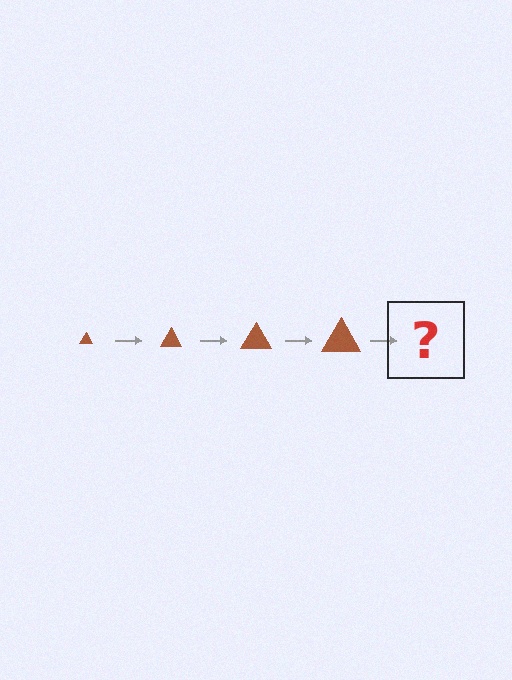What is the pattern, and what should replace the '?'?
The pattern is that the triangle gets progressively larger each step. The '?' should be a brown triangle, larger than the previous one.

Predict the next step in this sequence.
The next step is a brown triangle, larger than the previous one.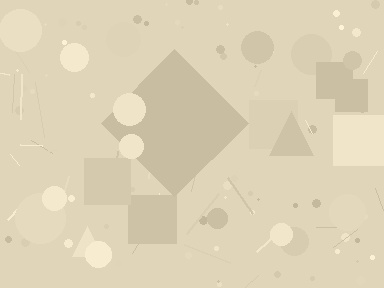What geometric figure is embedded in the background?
A diamond is embedded in the background.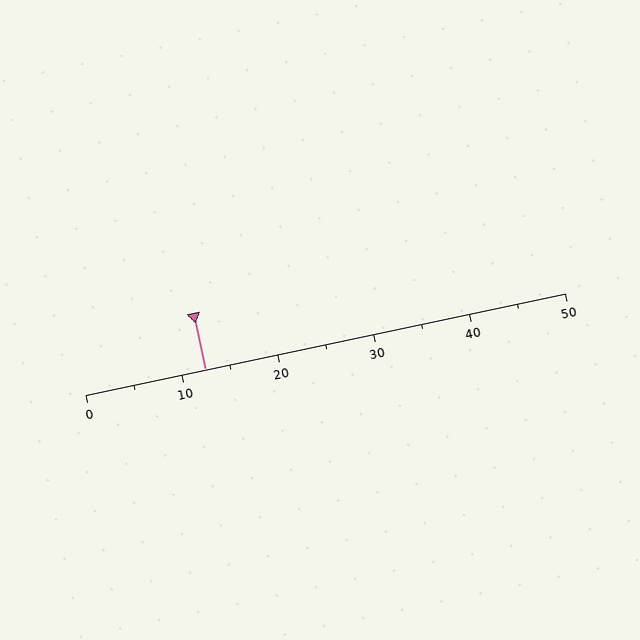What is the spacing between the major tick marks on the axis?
The major ticks are spaced 10 apart.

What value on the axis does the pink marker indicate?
The marker indicates approximately 12.5.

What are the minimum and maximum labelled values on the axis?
The axis runs from 0 to 50.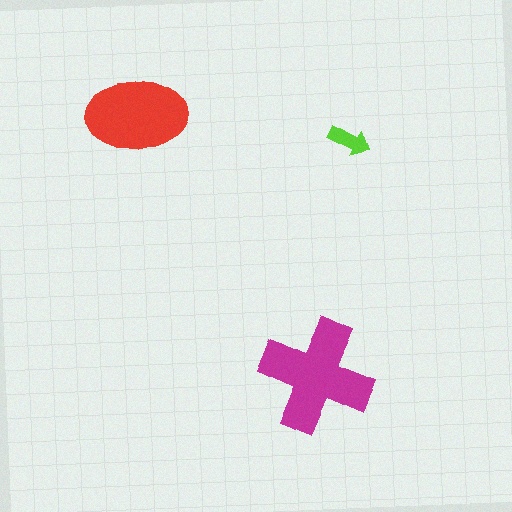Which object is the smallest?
The lime arrow.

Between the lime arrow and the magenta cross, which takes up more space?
The magenta cross.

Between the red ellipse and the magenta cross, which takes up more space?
The magenta cross.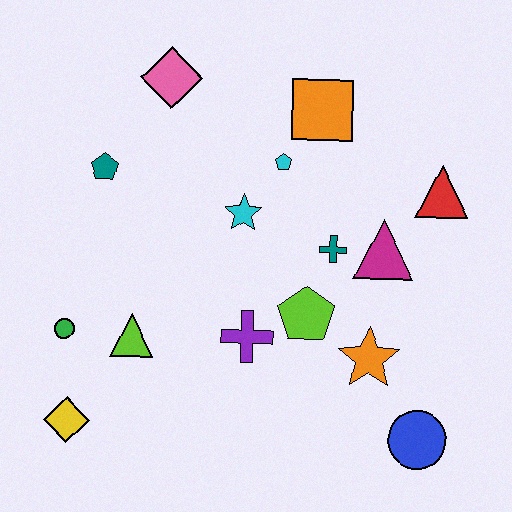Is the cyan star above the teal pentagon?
No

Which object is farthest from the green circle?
The red triangle is farthest from the green circle.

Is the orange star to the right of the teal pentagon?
Yes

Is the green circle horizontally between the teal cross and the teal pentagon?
No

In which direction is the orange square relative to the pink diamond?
The orange square is to the right of the pink diamond.